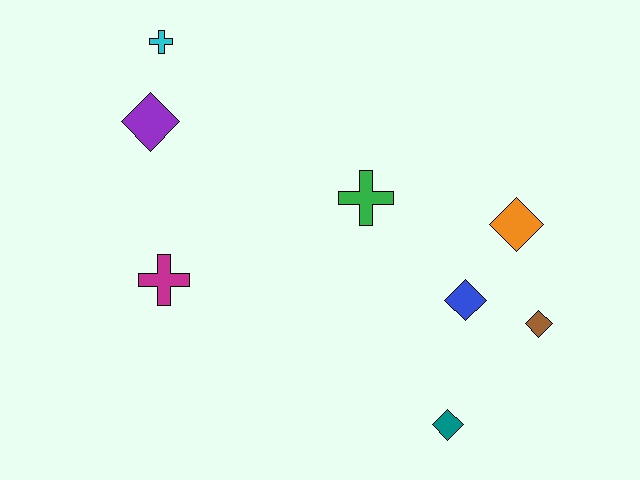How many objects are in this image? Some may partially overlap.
There are 8 objects.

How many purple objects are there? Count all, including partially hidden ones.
There is 1 purple object.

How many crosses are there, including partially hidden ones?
There are 3 crosses.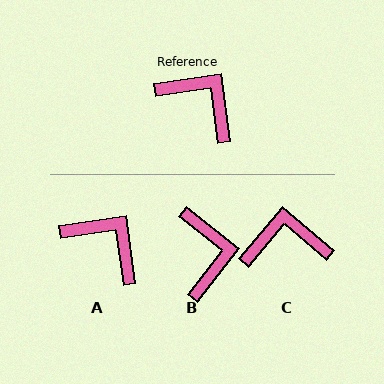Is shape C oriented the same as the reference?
No, it is off by about 42 degrees.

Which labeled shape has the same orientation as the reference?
A.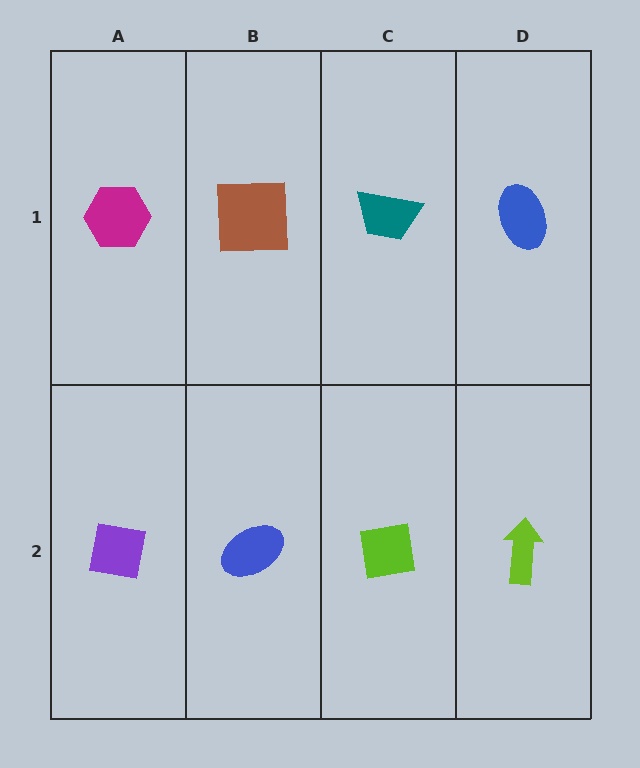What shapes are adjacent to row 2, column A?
A magenta hexagon (row 1, column A), a blue ellipse (row 2, column B).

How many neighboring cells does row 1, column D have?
2.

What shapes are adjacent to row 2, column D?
A blue ellipse (row 1, column D), a lime square (row 2, column C).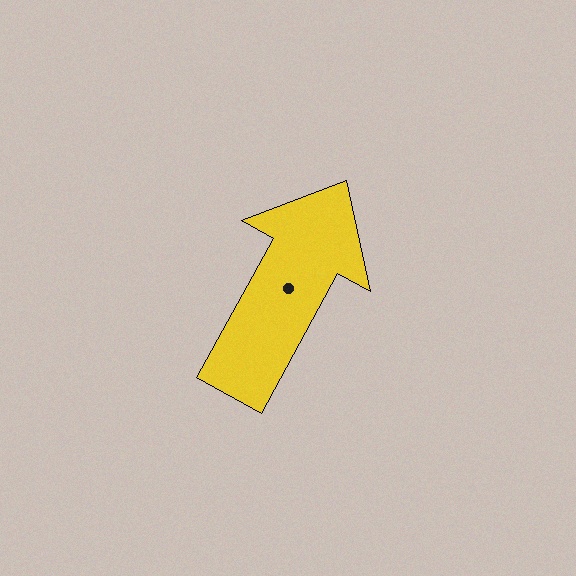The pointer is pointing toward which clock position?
Roughly 1 o'clock.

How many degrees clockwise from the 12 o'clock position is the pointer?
Approximately 29 degrees.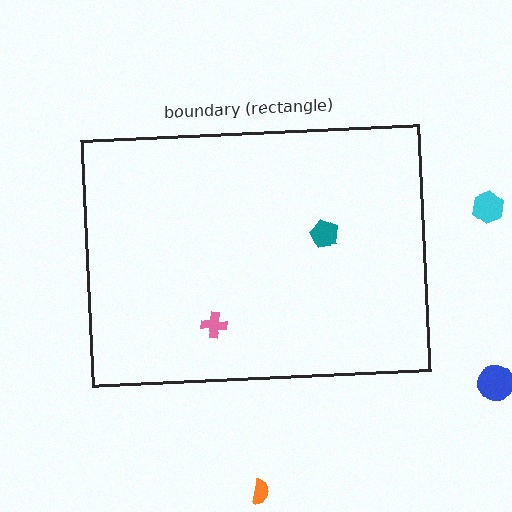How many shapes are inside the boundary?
2 inside, 3 outside.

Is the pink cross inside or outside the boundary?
Inside.